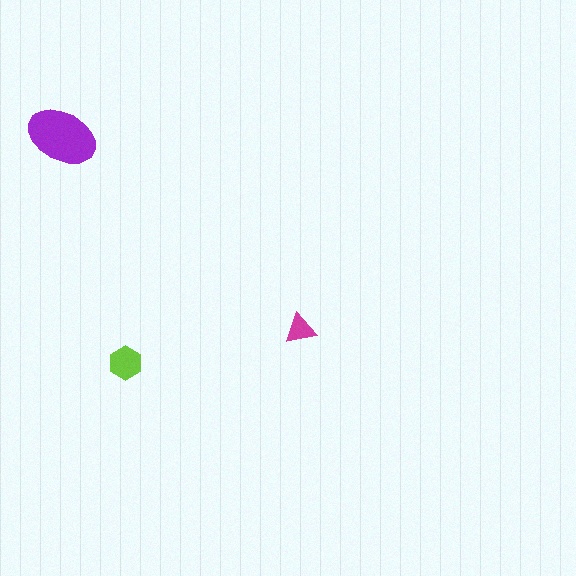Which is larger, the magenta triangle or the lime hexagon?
The lime hexagon.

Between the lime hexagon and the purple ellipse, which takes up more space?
The purple ellipse.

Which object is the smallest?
The magenta triangle.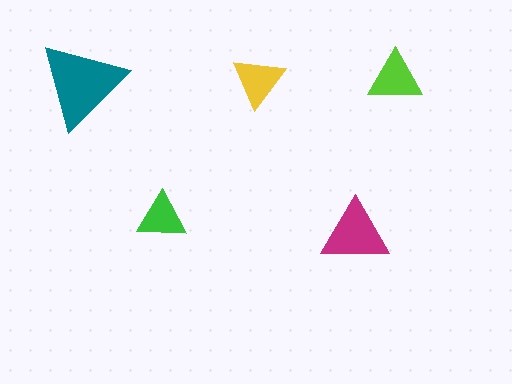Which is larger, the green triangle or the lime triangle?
The lime one.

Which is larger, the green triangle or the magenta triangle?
The magenta one.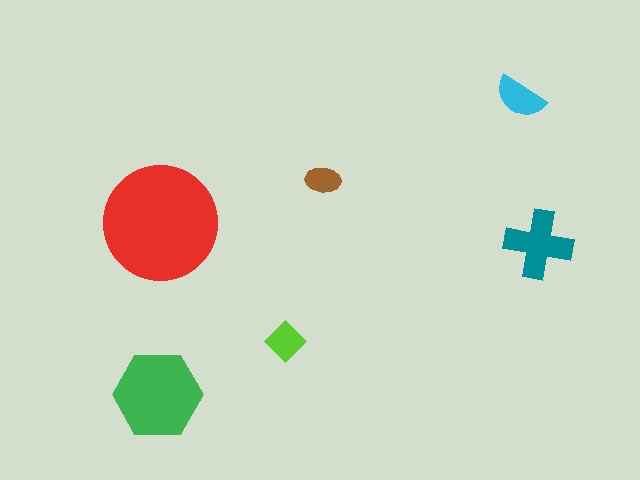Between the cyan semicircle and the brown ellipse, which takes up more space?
The cyan semicircle.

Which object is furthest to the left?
The green hexagon is leftmost.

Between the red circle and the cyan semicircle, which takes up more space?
The red circle.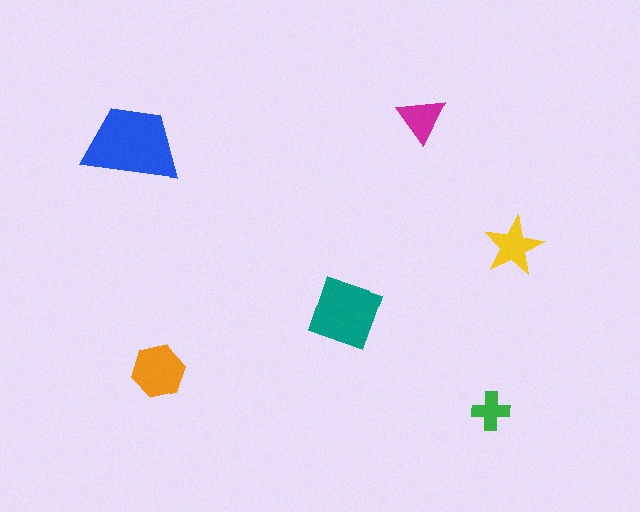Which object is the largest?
The blue trapezoid.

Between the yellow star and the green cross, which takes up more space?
The yellow star.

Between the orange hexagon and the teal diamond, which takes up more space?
The teal diamond.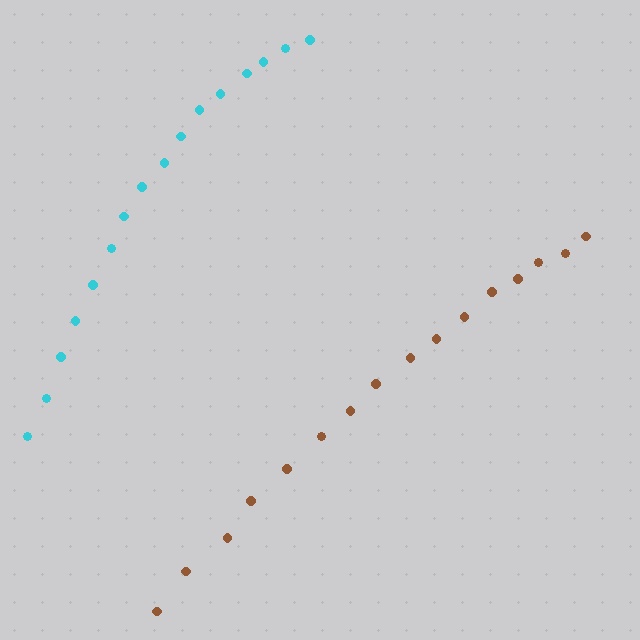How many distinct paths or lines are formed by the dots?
There are 2 distinct paths.